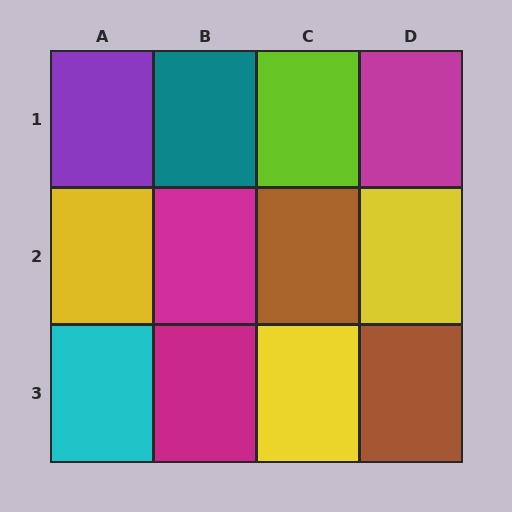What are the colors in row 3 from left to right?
Cyan, magenta, yellow, brown.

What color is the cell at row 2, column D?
Yellow.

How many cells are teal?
1 cell is teal.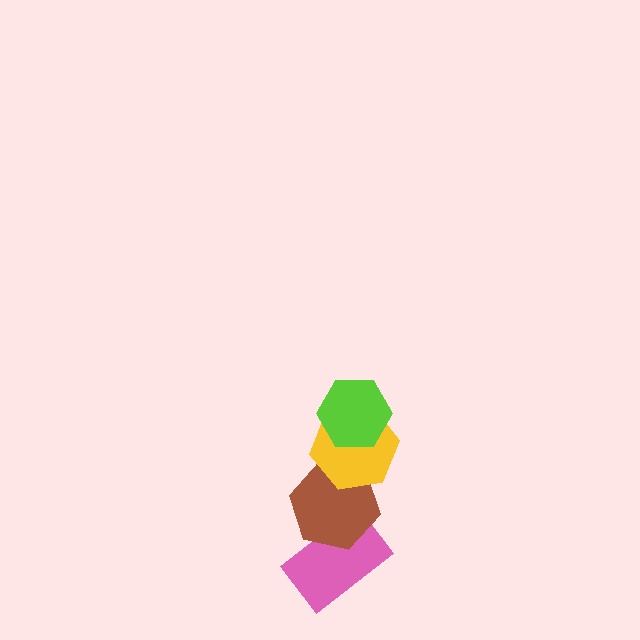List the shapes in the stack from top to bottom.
From top to bottom: the lime hexagon, the yellow hexagon, the brown hexagon, the pink rectangle.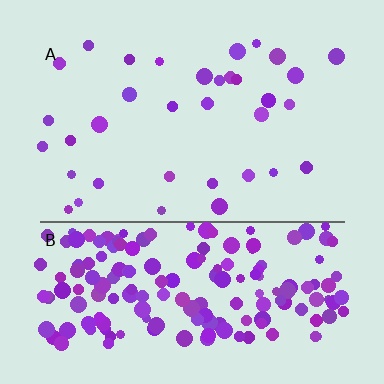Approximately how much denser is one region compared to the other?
Approximately 5.6× — region B over region A.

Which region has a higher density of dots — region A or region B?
B (the bottom).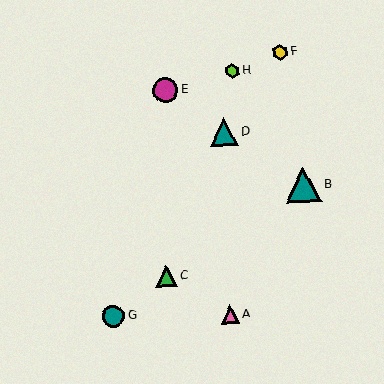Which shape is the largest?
The teal triangle (labeled B) is the largest.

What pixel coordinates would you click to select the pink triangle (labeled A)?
Click at (230, 314) to select the pink triangle A.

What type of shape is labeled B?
Shape B is a teal triangle.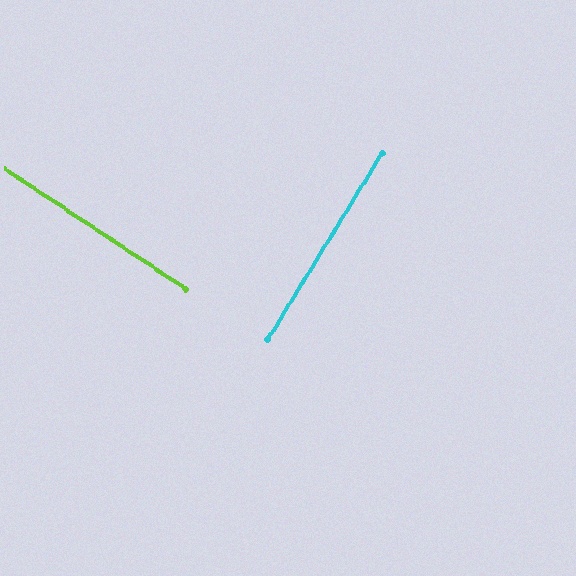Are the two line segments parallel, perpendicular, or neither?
Perpendicular — they meet at approximately 88°.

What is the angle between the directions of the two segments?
Approximately 88 degrees.